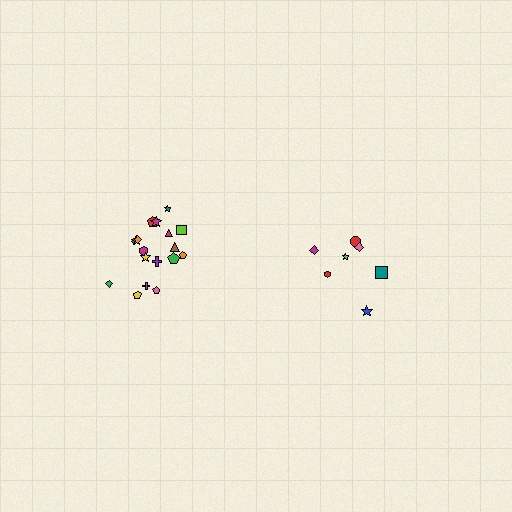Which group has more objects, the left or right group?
The left group.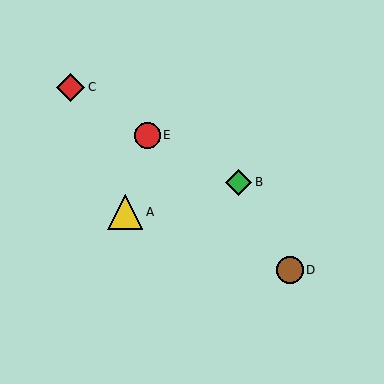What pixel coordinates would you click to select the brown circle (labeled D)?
Click at (290, 270) to select the brown circle D.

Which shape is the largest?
The yellow triangle (labeled A) is the largest.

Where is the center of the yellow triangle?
The center of the yellow triangle is at (125, 212).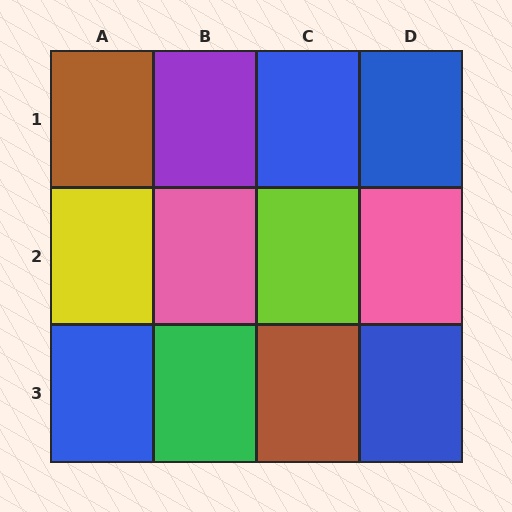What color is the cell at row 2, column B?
Pink.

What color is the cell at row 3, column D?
Blue.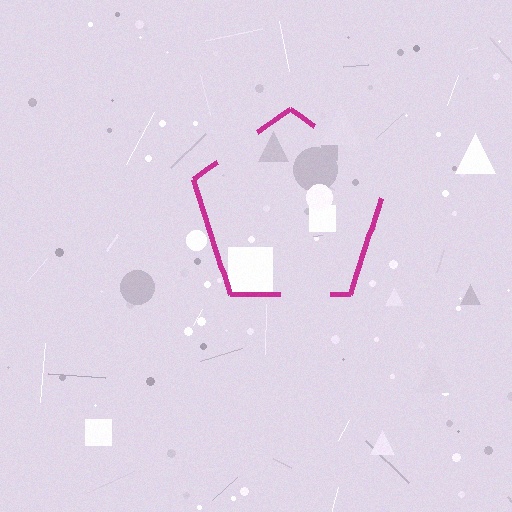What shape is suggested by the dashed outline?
The dashed outline suggests a pentagon.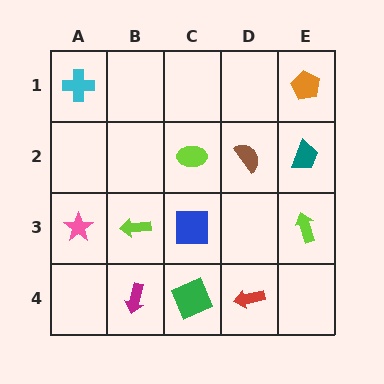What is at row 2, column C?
A lime ellipse.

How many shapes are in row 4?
3 shapes.